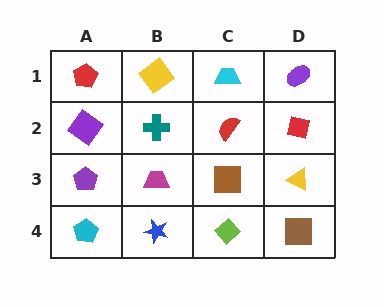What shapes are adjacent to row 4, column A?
A purple pentagon (row 3, column A), a blue star (row 4, column B).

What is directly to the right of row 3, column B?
A brown square.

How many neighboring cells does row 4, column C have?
3.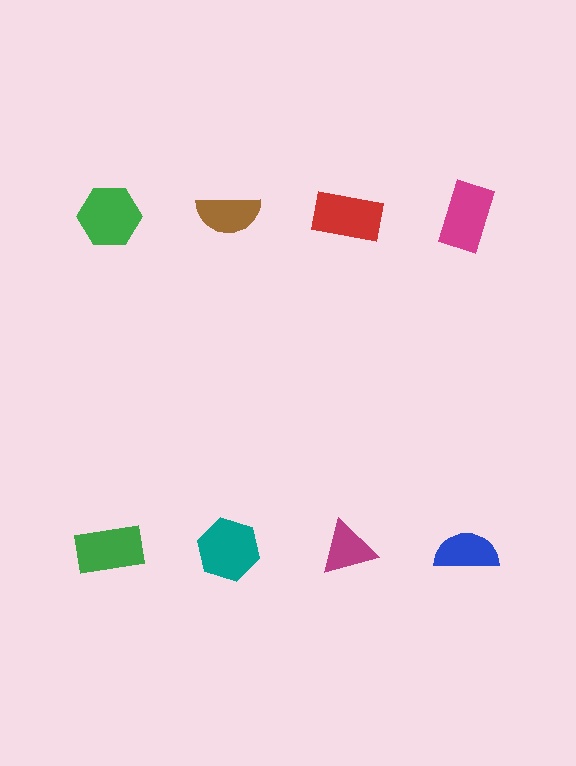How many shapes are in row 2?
4 shapes.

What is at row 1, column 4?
A magenta rectangle.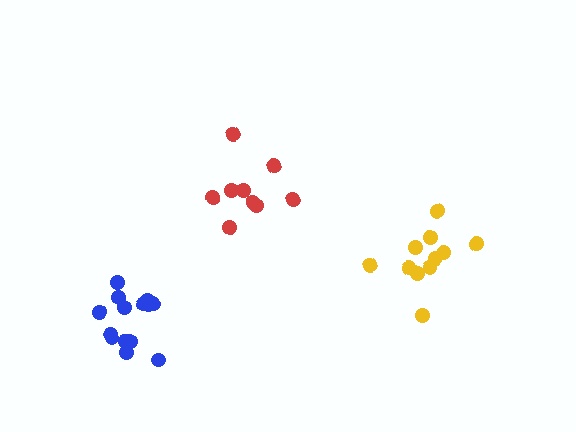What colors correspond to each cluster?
The clusters are colored: yellow, red, blue.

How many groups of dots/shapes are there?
There are 3 groups.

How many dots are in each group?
Group 1: 11 dots, Group 2: 9 dots, Group 3: 14 dots (34 total).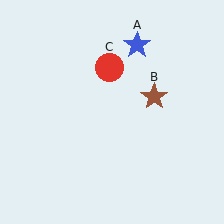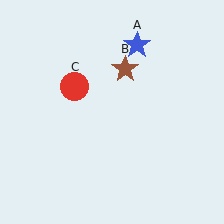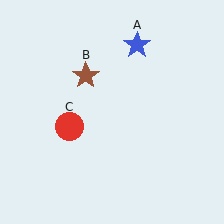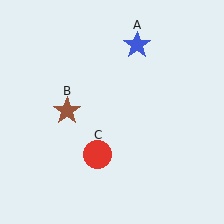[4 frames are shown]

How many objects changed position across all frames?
2 objects changed position: brown star (object B), red circle (object C).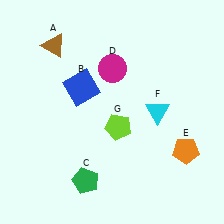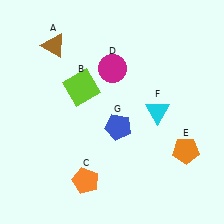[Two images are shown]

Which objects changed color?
B changed from blue to lime. C changed from green to orange. G changed from lime to blue.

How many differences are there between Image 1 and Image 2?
There are 3 differences between the two images.